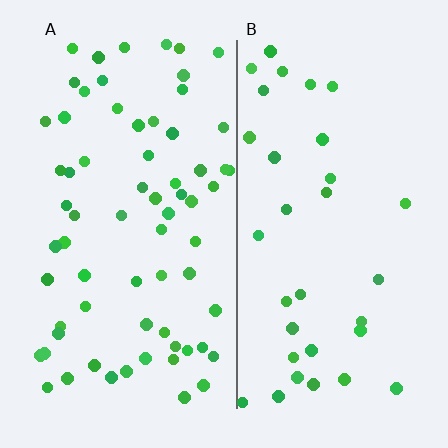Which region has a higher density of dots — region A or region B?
A (the left).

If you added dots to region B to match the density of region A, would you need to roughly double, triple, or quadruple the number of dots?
Approximately double.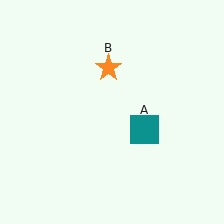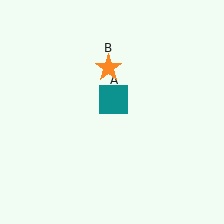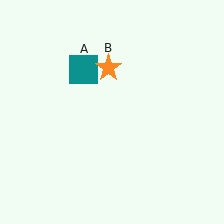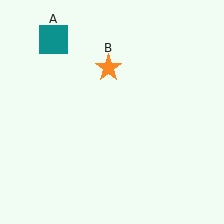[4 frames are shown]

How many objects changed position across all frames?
1 object changed position: teal square (object A).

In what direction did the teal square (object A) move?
The teal square (object A) moved up and to the left.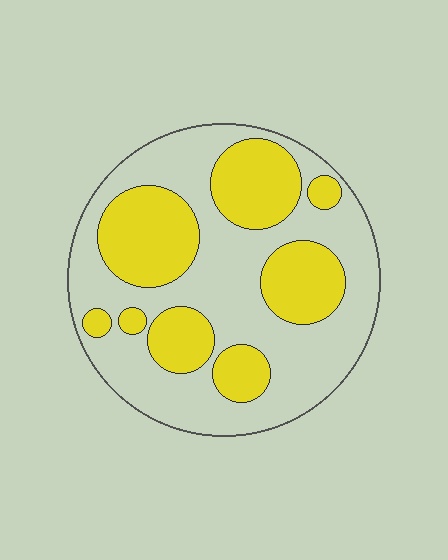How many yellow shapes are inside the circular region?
8.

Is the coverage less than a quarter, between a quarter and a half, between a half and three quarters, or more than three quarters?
Between a quarter and a half.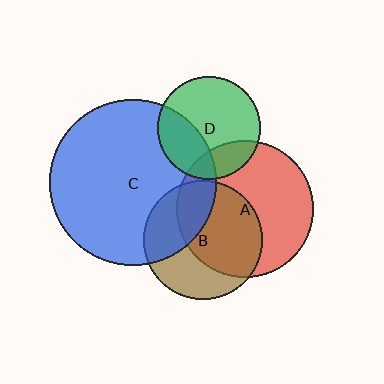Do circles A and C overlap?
Yes.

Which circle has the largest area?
Circle C (blue).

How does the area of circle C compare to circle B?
Approximately 2.0 times.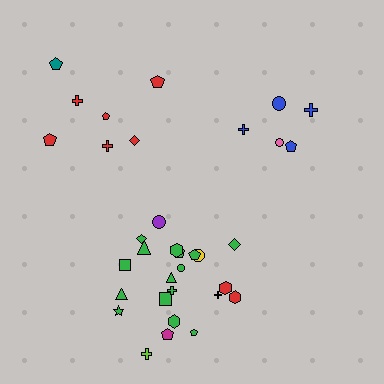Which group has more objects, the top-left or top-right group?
The top-left group.